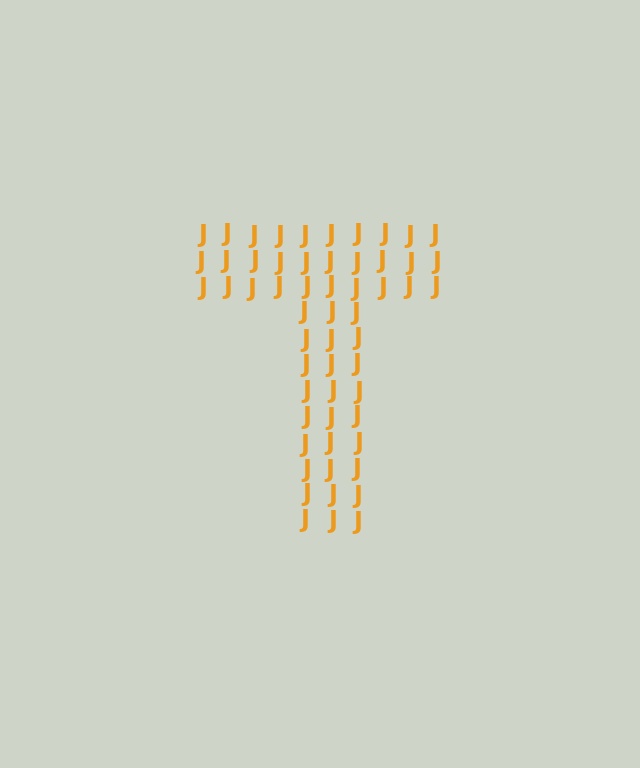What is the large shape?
The large shape is the letter T.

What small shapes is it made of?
It is made of small letter J's.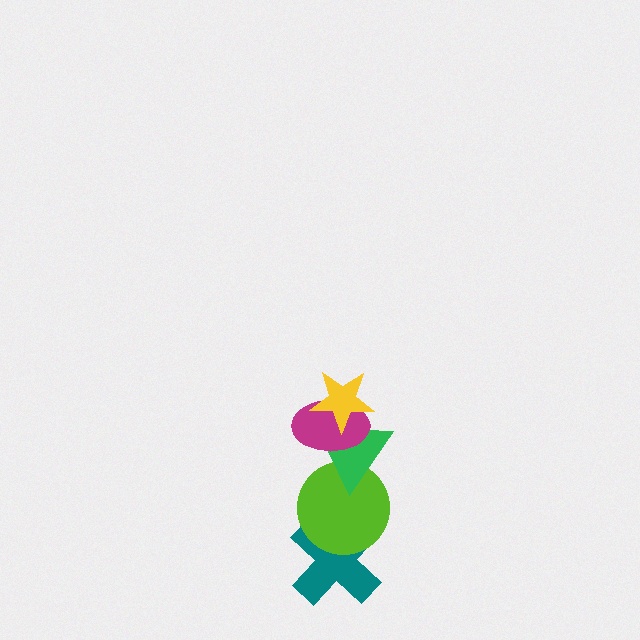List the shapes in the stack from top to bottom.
From top to bottom: the yellow star, the magenta ellipse, the green triangle, the lime circle, the teal cross.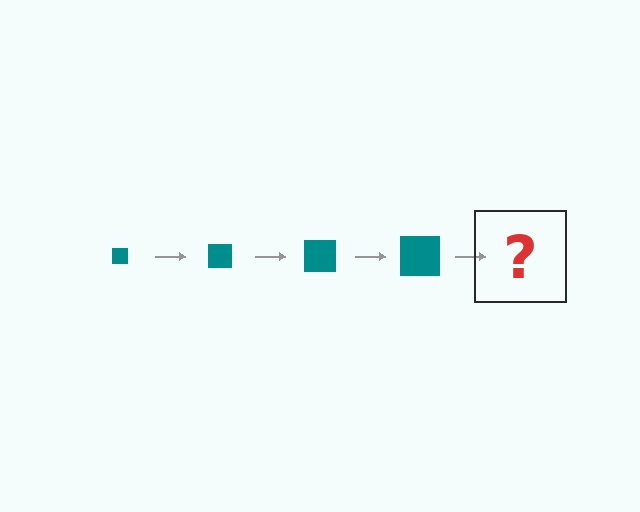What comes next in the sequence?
The next element should be a teal square, larger than the previous one.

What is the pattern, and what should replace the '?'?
The pattern is that the square gets progressively larger each step. The '?' should be a teal square, larger than the previous one.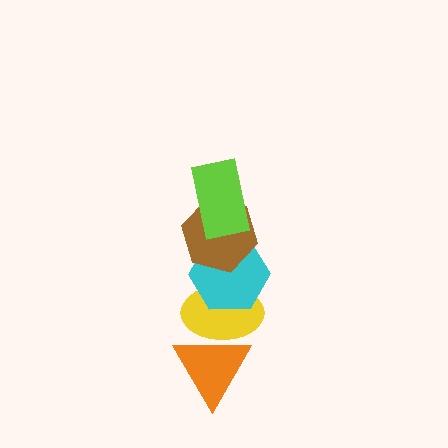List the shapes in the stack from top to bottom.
From top to bottom: the lime rectangle, the brown hexagon, the cyan hexagon, the yellow ellipse, the orange triangle.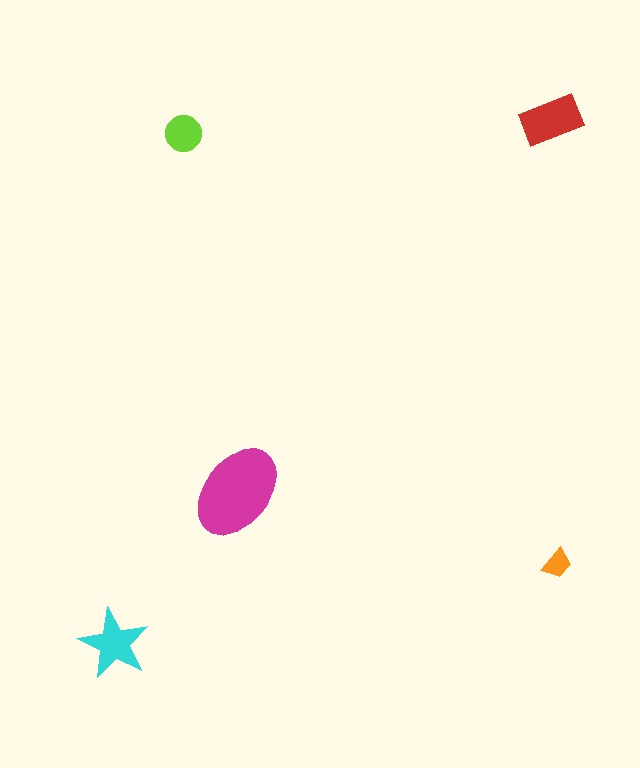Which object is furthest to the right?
The orange trapezoid is rightmost.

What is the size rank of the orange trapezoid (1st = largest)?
5th.